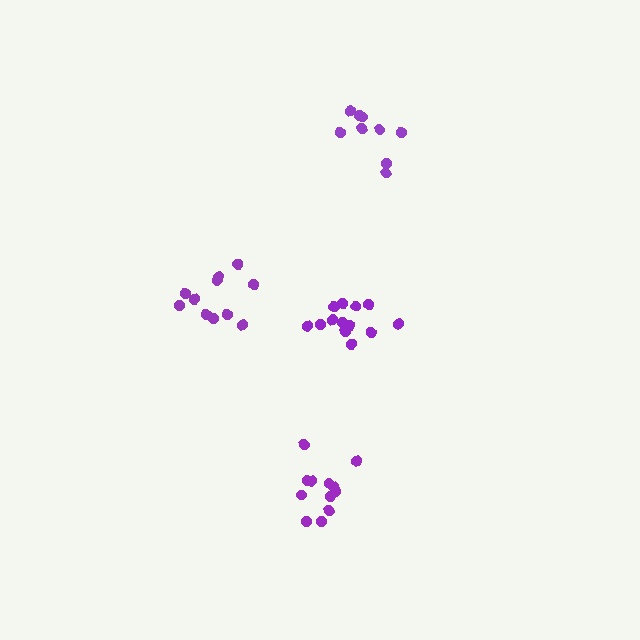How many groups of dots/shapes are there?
There are 4 groups.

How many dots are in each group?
Group 1: 9 dots, Group 2: 11 dots, Group 3: 12 dots, Group 4: 13 dots (45 total).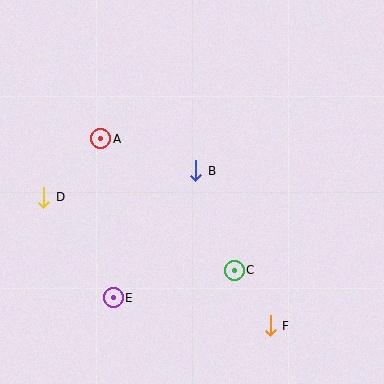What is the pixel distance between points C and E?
The distance between C and E is 124 pixels.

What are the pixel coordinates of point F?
Point F is at (270, 326).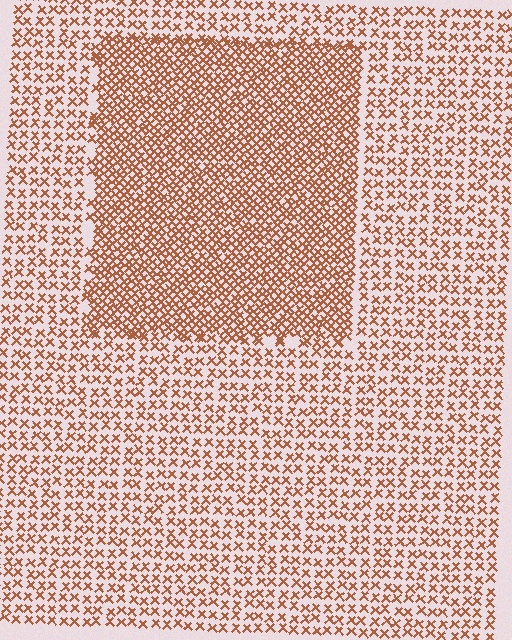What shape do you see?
I see a rectangle.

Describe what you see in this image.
The image contains small brown elements arranged at two different densities. A rectangle-shaped region is visible where the elements are more densely packed than the surrounding area.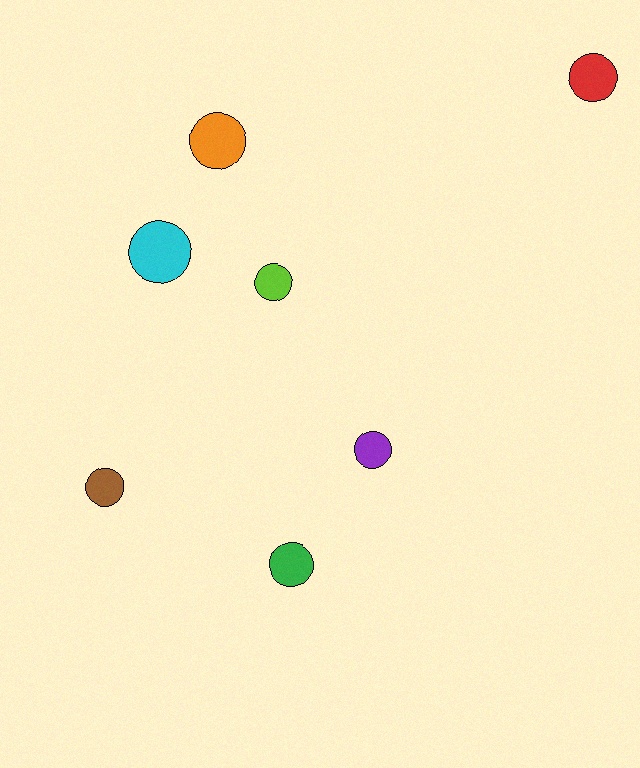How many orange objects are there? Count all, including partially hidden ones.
There is 1 orange object.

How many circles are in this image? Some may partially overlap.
There are 7 circles.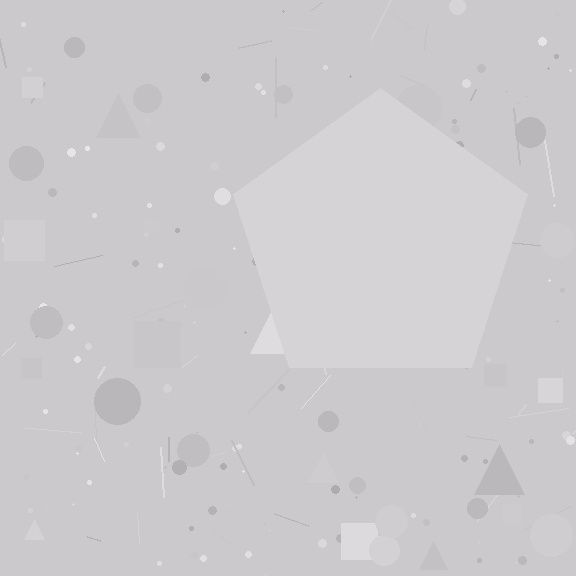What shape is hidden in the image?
A pentagon is hidden in the image.